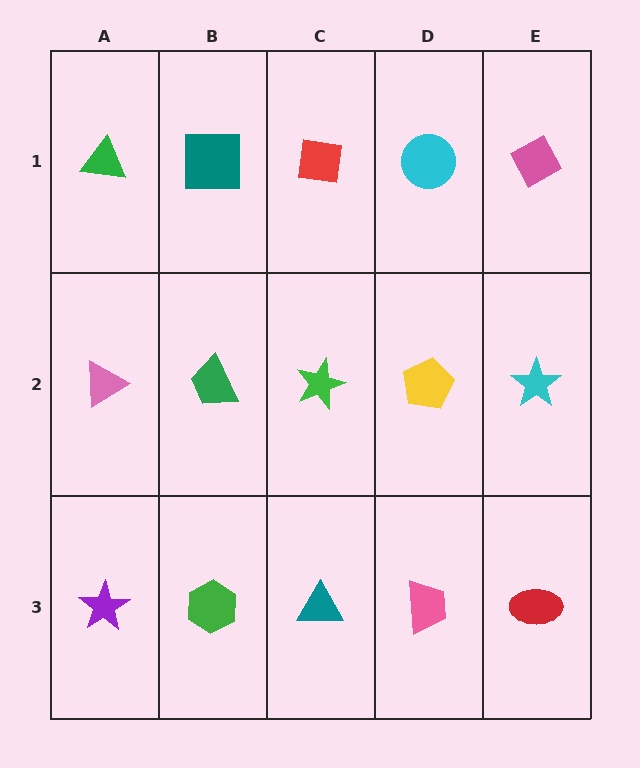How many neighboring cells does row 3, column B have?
3.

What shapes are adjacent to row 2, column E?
A pink diamond (row 1, column E), a red ellipse (row 3, column E), a yellow pentagon (row 2, column D).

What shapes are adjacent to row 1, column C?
A green star (row 2, column C), a teal square (row 1, column B), a cyan circle (row 1, column D).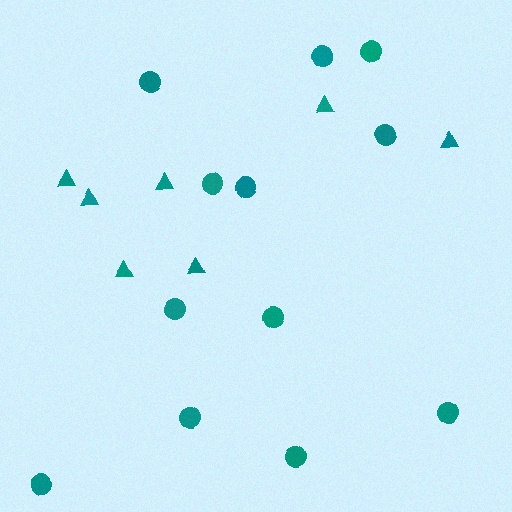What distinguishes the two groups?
There are 2 groups: one group of triangles (7) and one group of circles (12).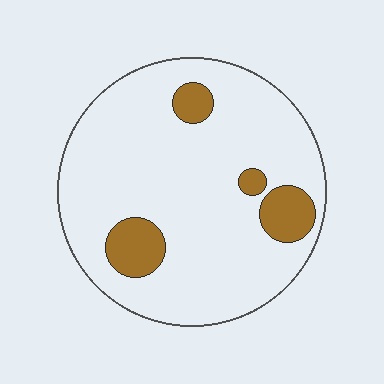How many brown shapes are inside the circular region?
4.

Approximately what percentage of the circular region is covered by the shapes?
Approximately 15%.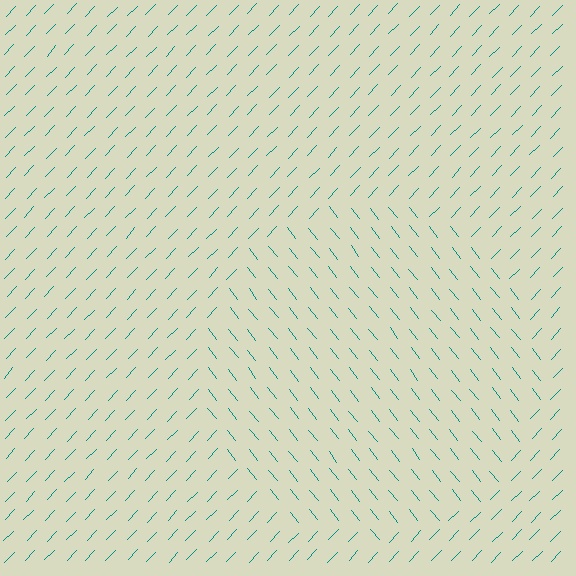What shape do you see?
I see a circle.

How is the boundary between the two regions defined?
The boundary is defined purely by a change in line orientation (approximately 81 degrees difference). All lines are the same color and thickness.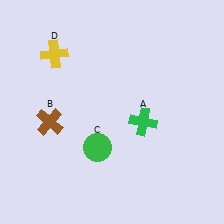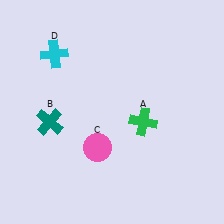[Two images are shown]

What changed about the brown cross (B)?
In Image 1, B is brown. In Image 2, it changed to teal.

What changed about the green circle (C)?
In Image 1, C is green. In Image 2, it changed to pink.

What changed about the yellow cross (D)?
In Image 1, D is yellow. In Image 2, it changed to cyan.